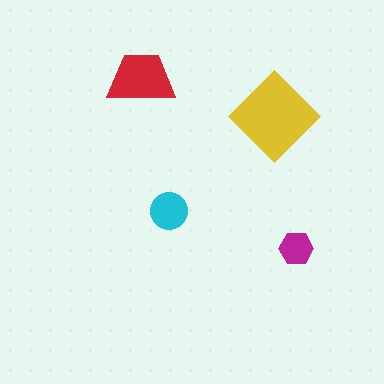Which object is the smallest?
The magenta hexagon.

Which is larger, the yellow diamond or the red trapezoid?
The yellow diamond.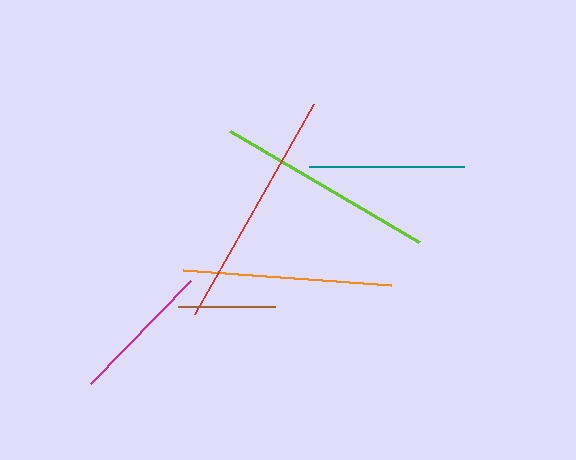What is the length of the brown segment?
The brown segment is approximately 97 pixels long.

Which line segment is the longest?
The red line is the longest at approximately 242 pixels.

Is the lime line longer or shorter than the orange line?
The lime line is longer than the orange line.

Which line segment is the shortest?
The brown line is the shortest at approximately 97 pixels.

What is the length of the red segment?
The red segment is approximately 242 pixels long.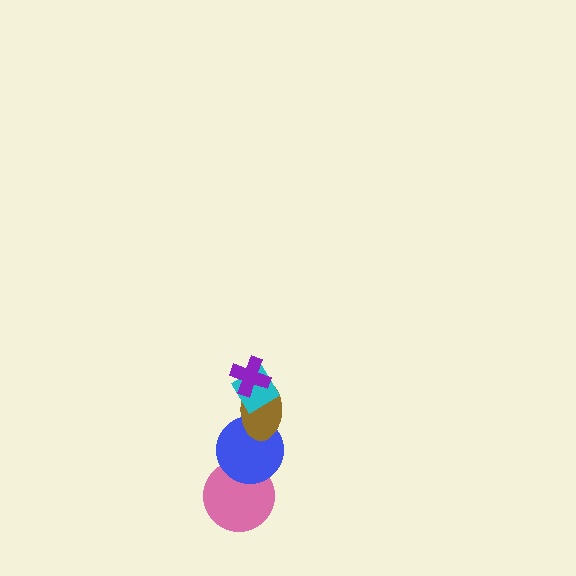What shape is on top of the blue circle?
The brown ellipse is on top of the blue circle.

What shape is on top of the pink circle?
The blue circle is on top of the pink circle.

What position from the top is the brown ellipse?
The brown ellipse is 3rd from the top.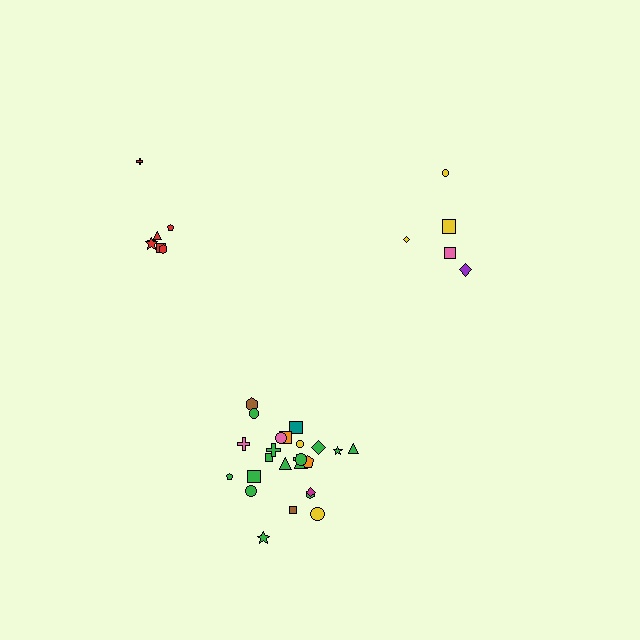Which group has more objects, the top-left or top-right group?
The top-left group.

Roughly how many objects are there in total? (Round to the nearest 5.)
Roughly 35 objects in total.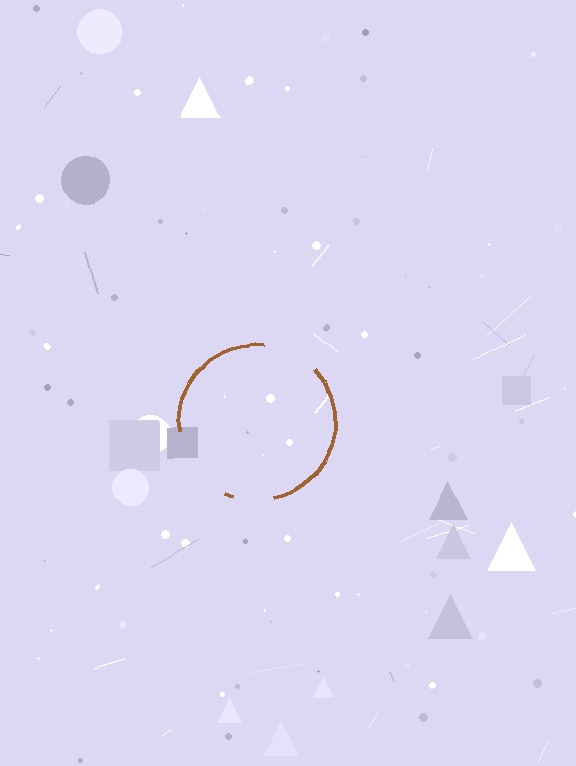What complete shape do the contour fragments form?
The contour fragments form a circle.